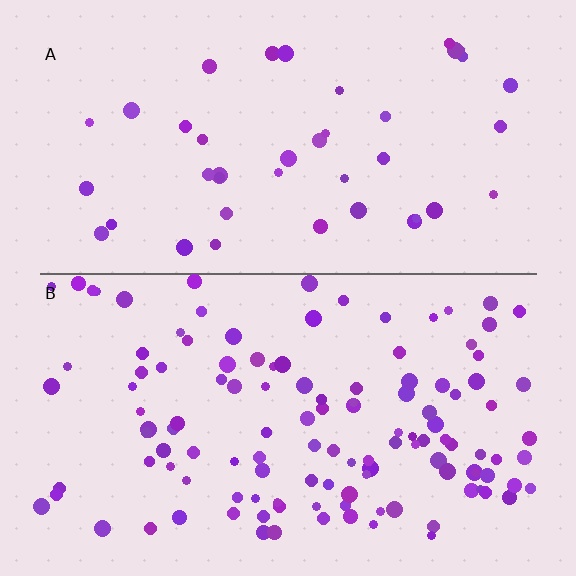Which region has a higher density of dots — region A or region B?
B (the bottom).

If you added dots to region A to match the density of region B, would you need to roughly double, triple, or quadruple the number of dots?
Approximately triple.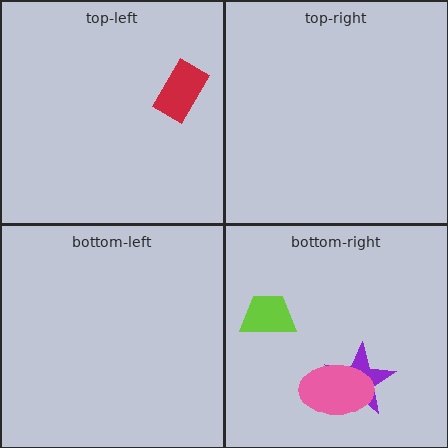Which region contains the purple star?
The bottom-right region.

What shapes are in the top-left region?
The red rectangle.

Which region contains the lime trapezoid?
The bottom-right region.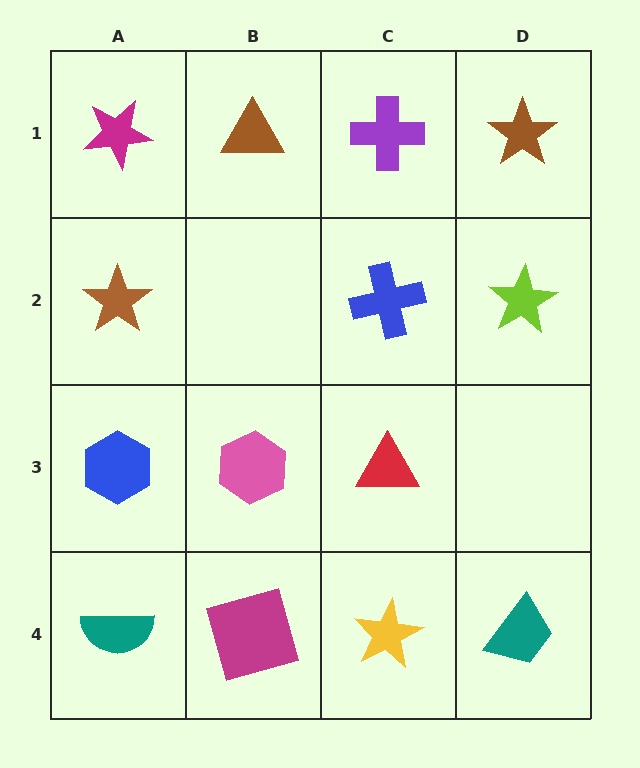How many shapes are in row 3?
3 shapes.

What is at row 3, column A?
A blue hexagon.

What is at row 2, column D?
A lime star.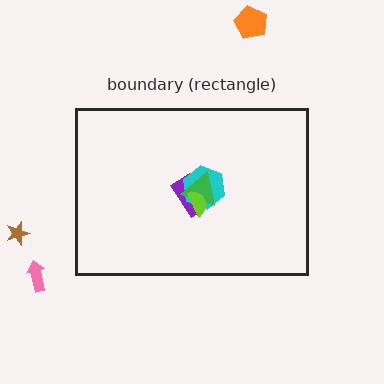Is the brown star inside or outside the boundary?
Outside.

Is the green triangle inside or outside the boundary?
Inside.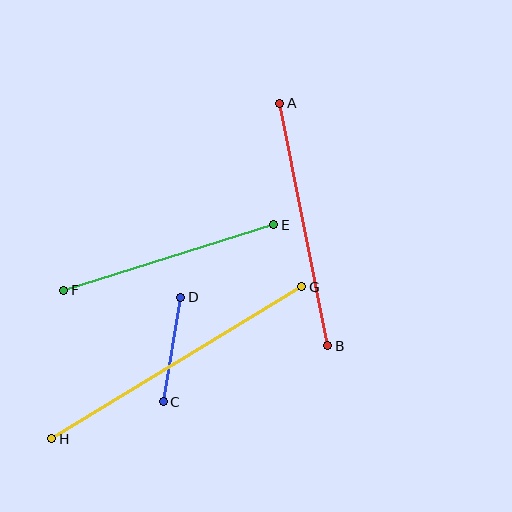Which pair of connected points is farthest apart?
Points G and H are farthest apart.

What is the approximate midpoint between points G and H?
The midpoint is at approximately (177, 363) pixels.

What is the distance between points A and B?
The distance is approximately 247 pixels.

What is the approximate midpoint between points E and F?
The midpoint is at approximately (169, 257) pixels.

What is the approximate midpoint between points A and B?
The midpoint is at approximately (304, 224) pixels.